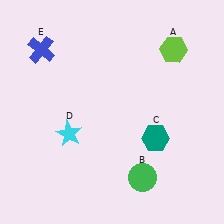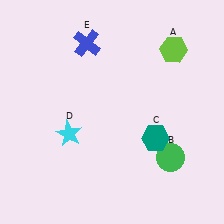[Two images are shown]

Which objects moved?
The objects that moved are: the green circle (B), the blue cross (E).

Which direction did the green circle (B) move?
The green circle (B) moved right.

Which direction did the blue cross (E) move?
The blue cross (E) moved right.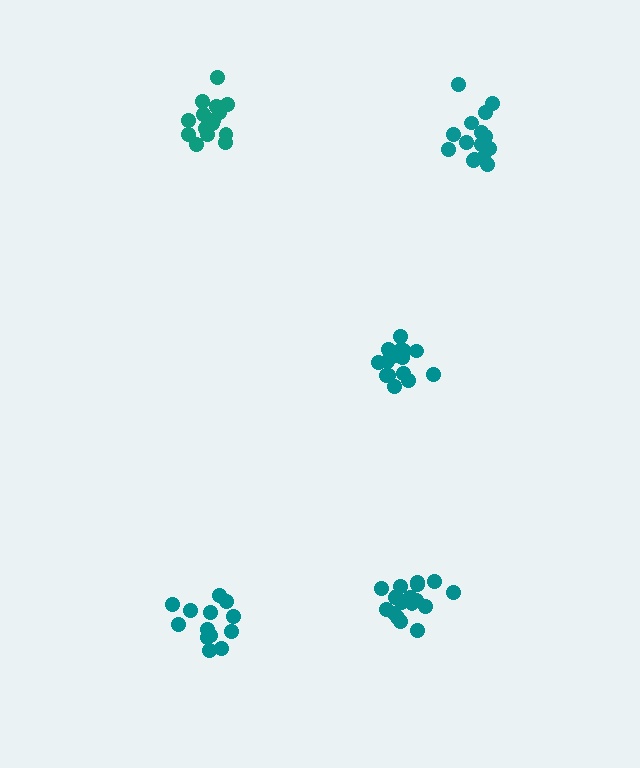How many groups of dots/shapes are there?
There are 5 groups.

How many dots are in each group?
Group 1: 15 dots, Group 2: 15 dots, Group 3: 13 dots, Group 4: 15 dots, Group 5: 18 dots (76 total).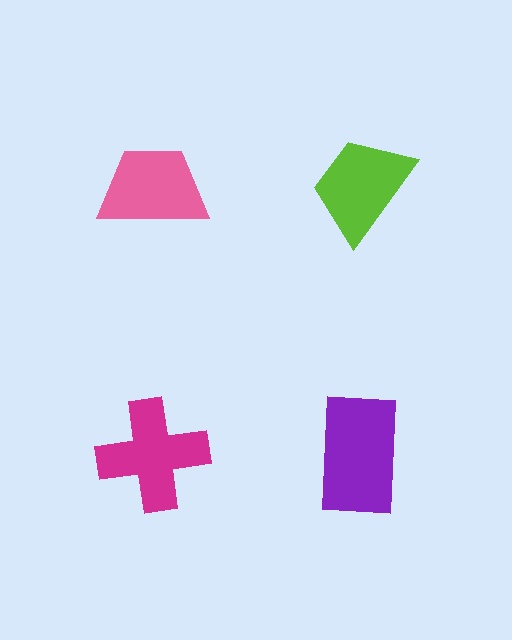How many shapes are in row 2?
2 shapes.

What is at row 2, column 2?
A purple rectangle.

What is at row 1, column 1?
A pink trapezoid.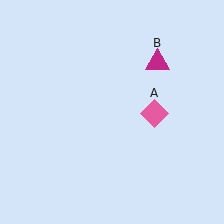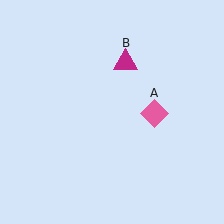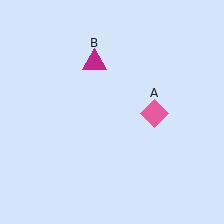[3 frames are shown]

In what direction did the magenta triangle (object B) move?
The magenta triangle (object B) moved left.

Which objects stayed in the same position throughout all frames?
Pink diamond (object A) remained stationary.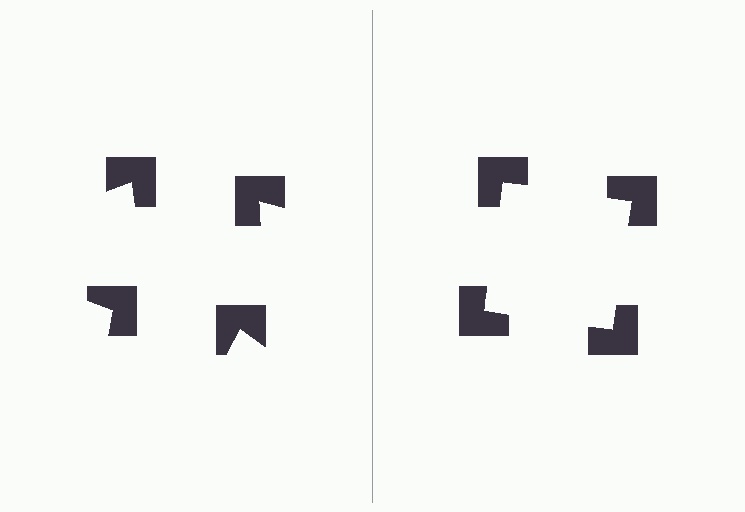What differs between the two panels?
The notched squares are positioned identically on both sides; only the wedge orientations differ. On the right they align to a square; on the left they are misaligned.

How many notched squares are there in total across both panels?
8 — 4 on each side.